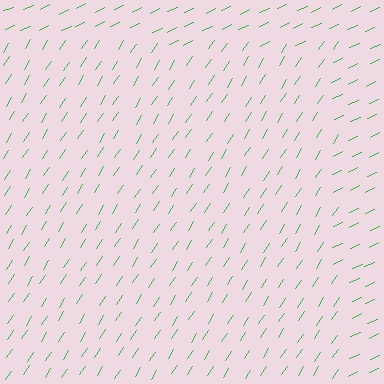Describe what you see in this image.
The image is filled with small green line segments. A rectangle region in the image has lines oriented differently from the surrounding lines, creating a visible texture boundary.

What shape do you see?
I see a rectangle.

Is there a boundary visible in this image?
Yes, there is a texture boundary formed by a change in line orientation.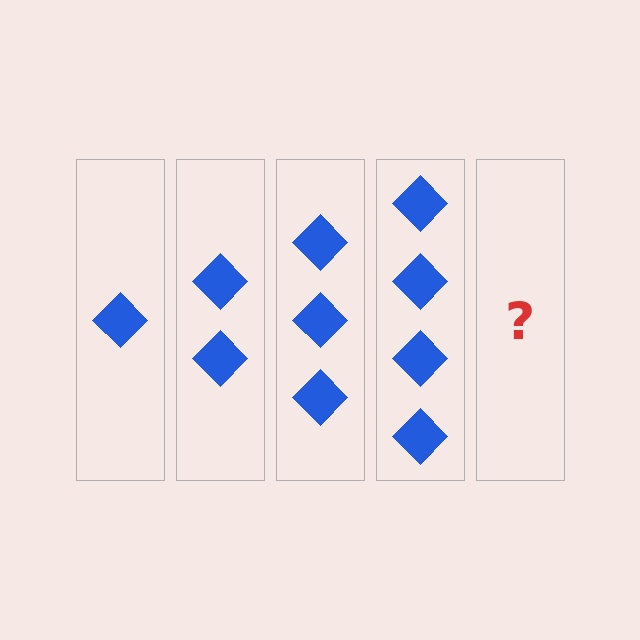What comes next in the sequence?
The next element should be 5 diamonds.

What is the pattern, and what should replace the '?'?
The pattern is that each step adds one more diamond. The '?' should be 5 diamonds.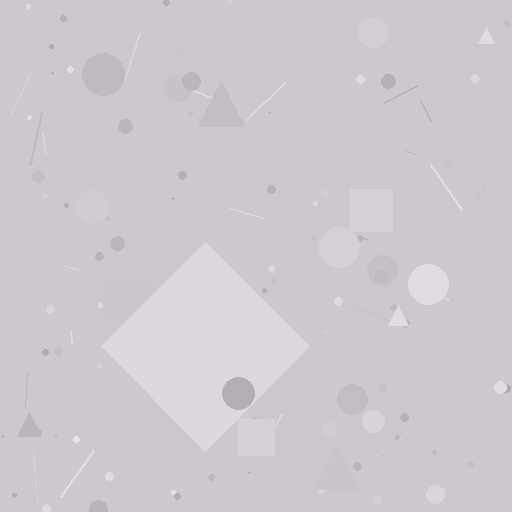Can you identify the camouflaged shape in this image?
The camouflaged shape is a diamond.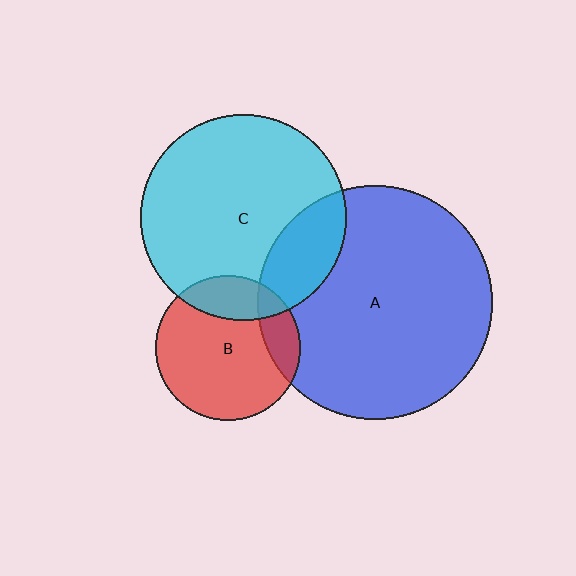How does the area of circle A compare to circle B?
Approximately 2.6 times.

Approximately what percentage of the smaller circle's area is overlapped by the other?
Approximately 20%.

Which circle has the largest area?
Circle A (blue).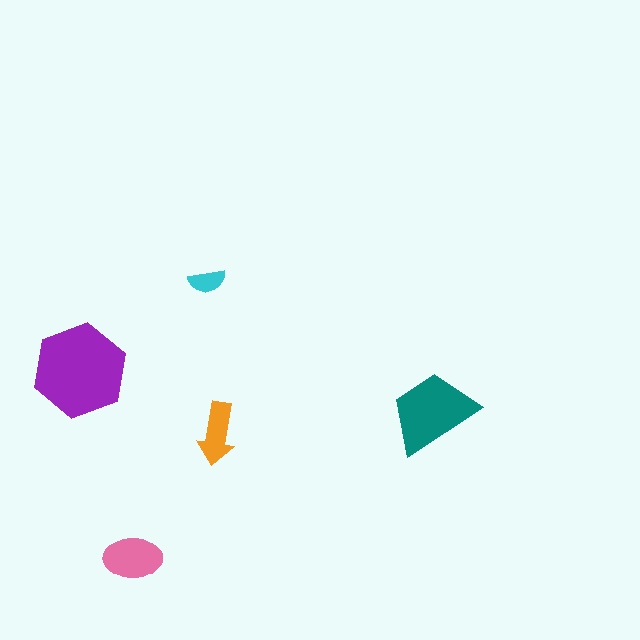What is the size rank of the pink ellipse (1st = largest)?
3rd.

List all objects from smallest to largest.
The cyan semicircle, the orange arrow, the pink ellipse, the teal trapezoid, the purple hexagon.